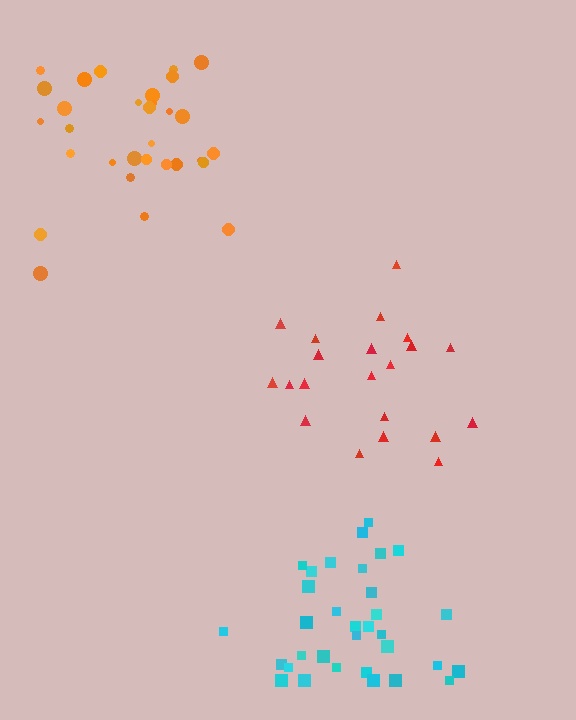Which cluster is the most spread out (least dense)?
Red.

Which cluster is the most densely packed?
Orange.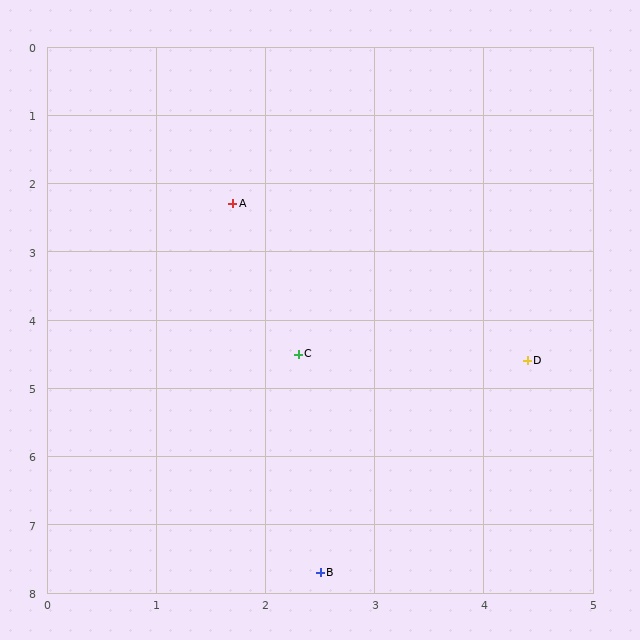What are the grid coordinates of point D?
Point D is at approximately (4.4, 4.6).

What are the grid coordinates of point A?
Point A is at approximately (1.7, 2.3).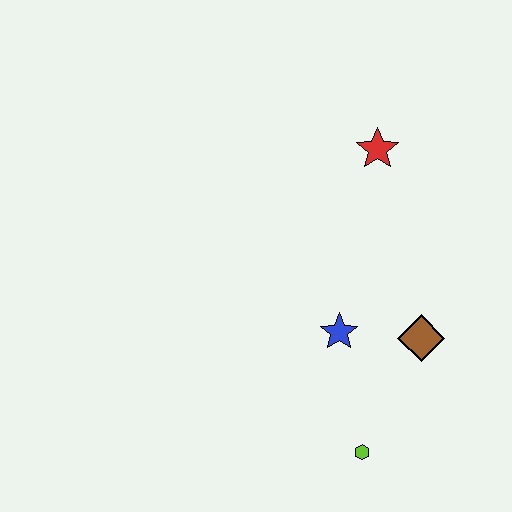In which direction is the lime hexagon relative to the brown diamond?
The lime hexagon is below the brown diamond.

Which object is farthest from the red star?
The lime hexagon is farthest from the red star.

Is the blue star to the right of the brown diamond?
No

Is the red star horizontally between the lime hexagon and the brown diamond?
Yes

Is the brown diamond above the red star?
No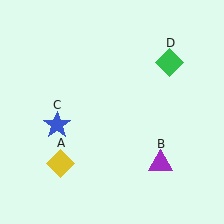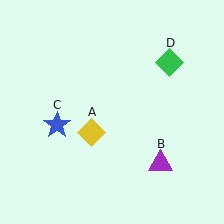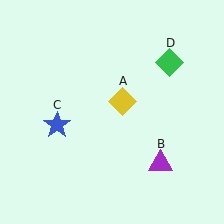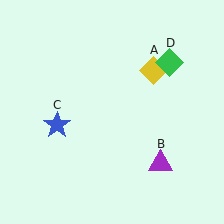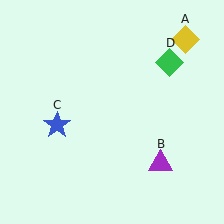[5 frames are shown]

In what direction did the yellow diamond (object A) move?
The yellow diamond (object A) moved up and to the right.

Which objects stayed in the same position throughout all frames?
Purple triangle (object B) and blue star (object C) and green diamond (object D) remained stationary.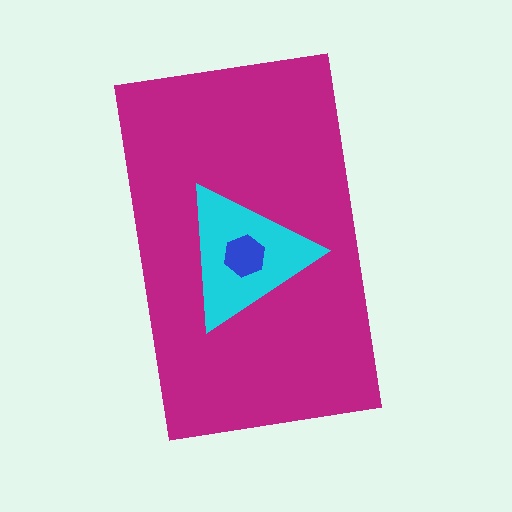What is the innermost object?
The blue hexagon.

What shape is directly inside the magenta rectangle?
The cyan triangle.